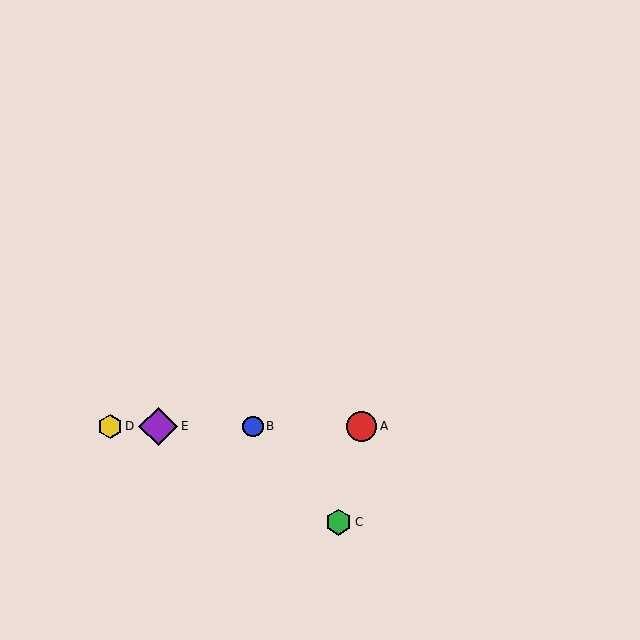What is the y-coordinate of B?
Object B is at y≈426.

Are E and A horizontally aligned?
Yes, both are at y≈426.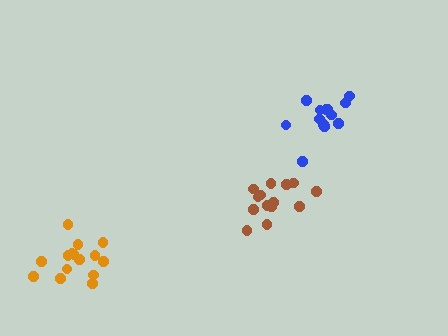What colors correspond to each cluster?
The clusters are colored: brown, blue, orange.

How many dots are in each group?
Group 1: 14 dots, Group 2: 13 dots, Group 3: 15 dots (42 total).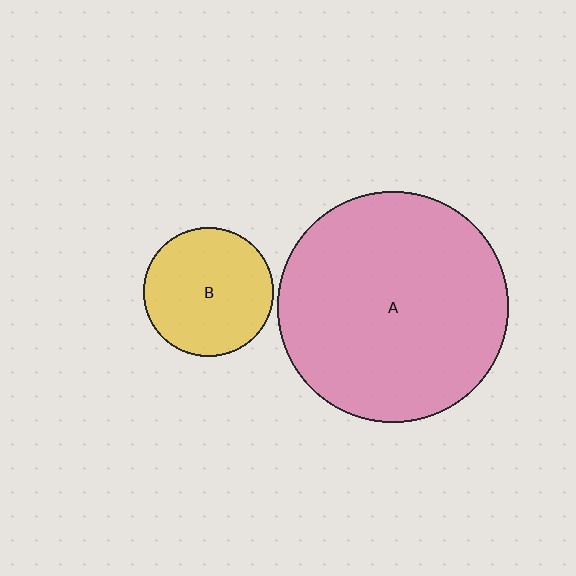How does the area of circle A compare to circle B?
Approximately 3.2 times.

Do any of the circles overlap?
No, none of the circles overlap.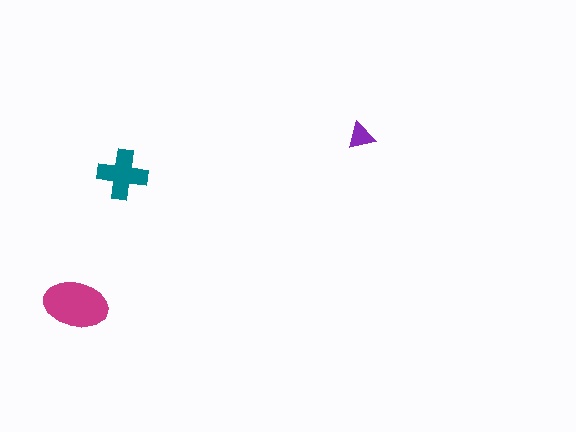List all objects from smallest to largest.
The purple triangle, the teal cross, the magenta ellipse.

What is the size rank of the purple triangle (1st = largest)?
3rd.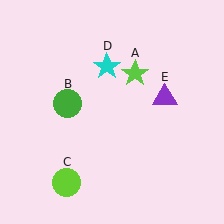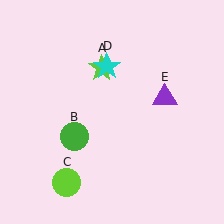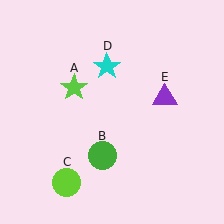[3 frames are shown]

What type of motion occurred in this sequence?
The lime star (object A), green circle (object B) rotated counterclockwise around the center of the scene.